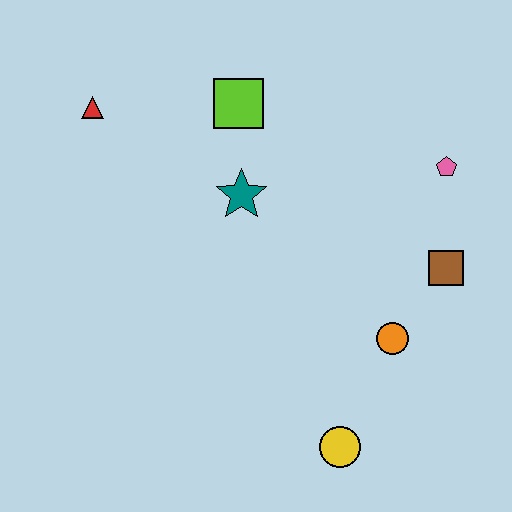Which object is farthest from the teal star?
The yellow circle is farthest from the teal star.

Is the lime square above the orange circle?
Yes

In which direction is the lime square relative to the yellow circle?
The lime square is above the yellow circle.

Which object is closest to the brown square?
The orange circle is closest to the brown square.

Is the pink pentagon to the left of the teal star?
No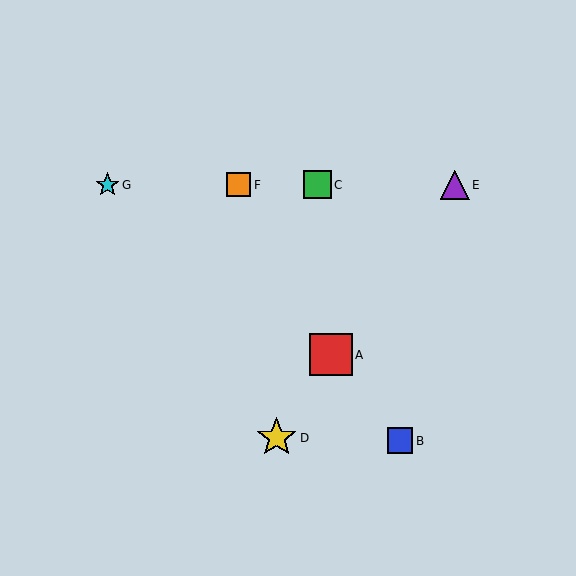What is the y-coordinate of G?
Object G is at y≈185.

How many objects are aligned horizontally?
4 objects (C, E, F, G) are aligned horizontally.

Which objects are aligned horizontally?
Objects C, E, F, G are aligned horizontally.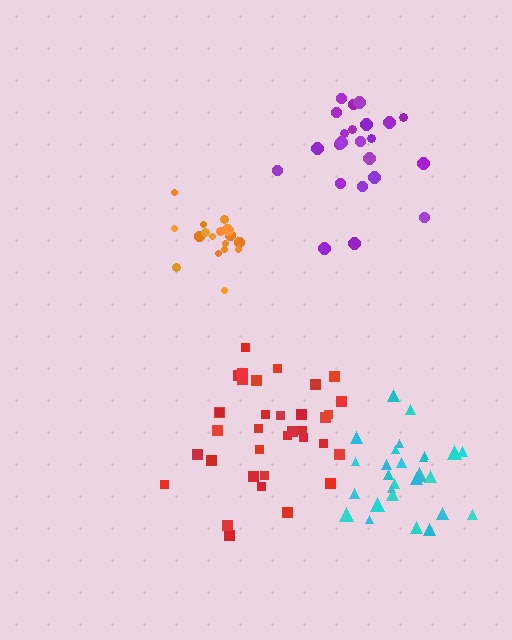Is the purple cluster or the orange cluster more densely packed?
Orange.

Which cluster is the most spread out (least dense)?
Red.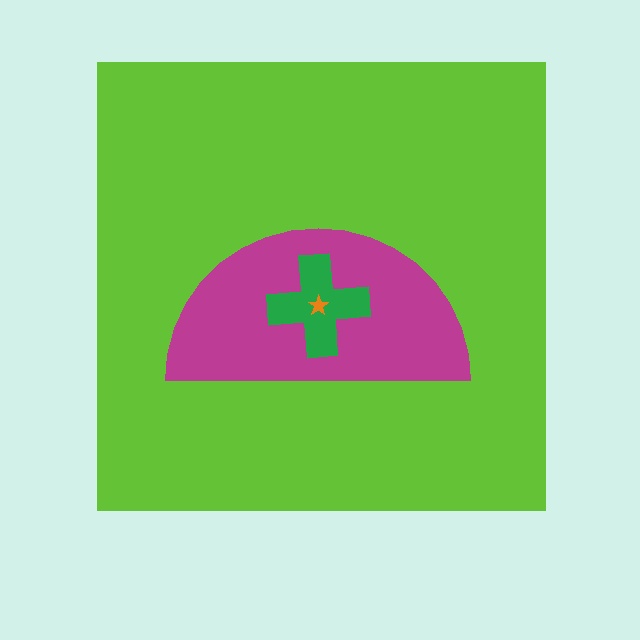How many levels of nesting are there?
4.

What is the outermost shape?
The lime square.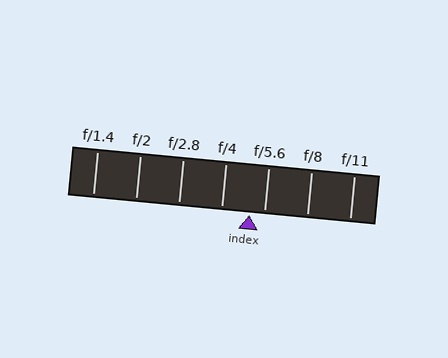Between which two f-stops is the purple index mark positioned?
The index mark is between f/4 and f/5.6.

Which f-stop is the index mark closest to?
The index mark is closest to f/5.6.